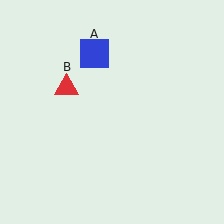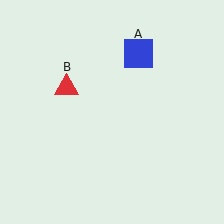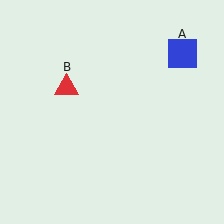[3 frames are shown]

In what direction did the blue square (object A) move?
The blue square (object A) moved right.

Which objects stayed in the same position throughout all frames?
Red triangle (object B) remained stationary.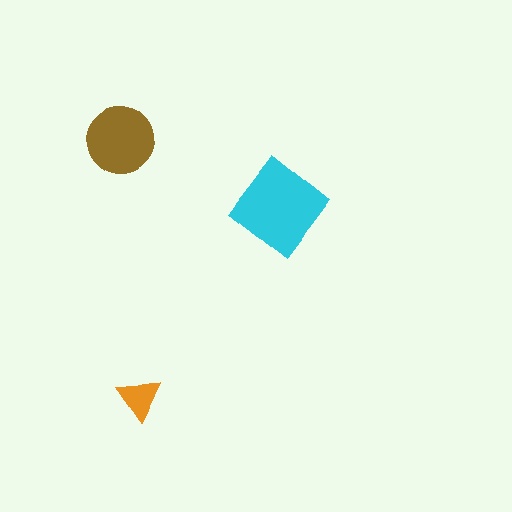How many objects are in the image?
There are 3 objects in the image.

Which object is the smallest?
The orange triangle.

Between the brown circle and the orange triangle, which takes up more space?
The brown circle.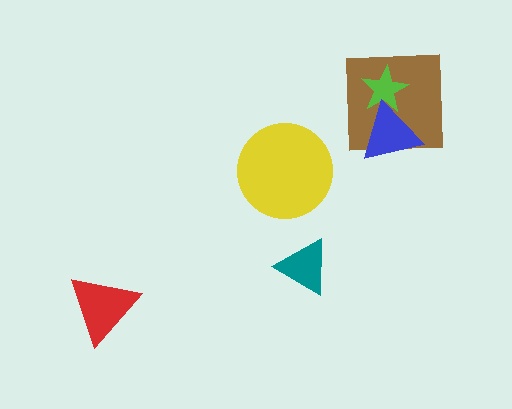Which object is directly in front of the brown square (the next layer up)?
The lime star is directly in front of the brown square.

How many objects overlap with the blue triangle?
2 objects overlap with the blue triangle.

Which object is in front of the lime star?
The blue triangle is in front of the lime star.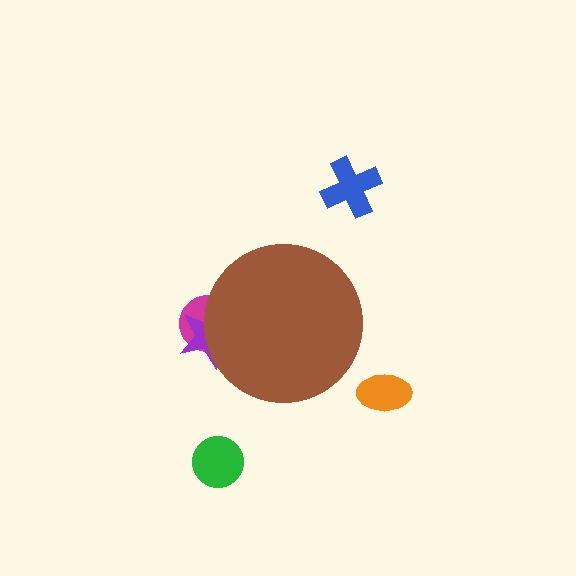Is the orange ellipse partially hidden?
No, the orange ellipse is fully visible.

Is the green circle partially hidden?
No, the green circle is fully visible.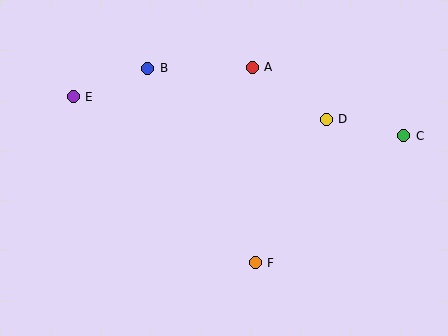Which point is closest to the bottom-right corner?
Point C is closest to the bottom-right corner.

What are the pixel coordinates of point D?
Point D is at (326, 119).